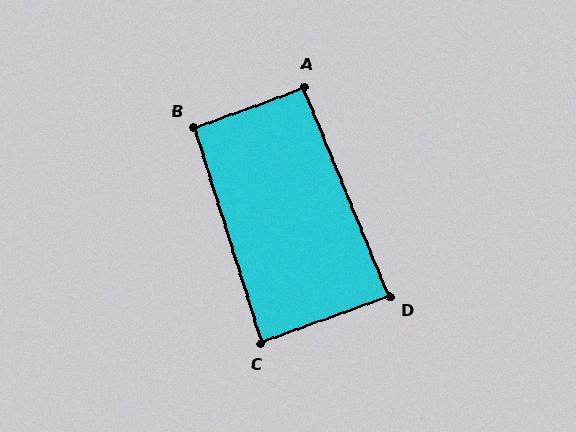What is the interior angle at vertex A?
Approximately 92 degrees (approximately right).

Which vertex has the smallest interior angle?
D, at approximately 87 degrees.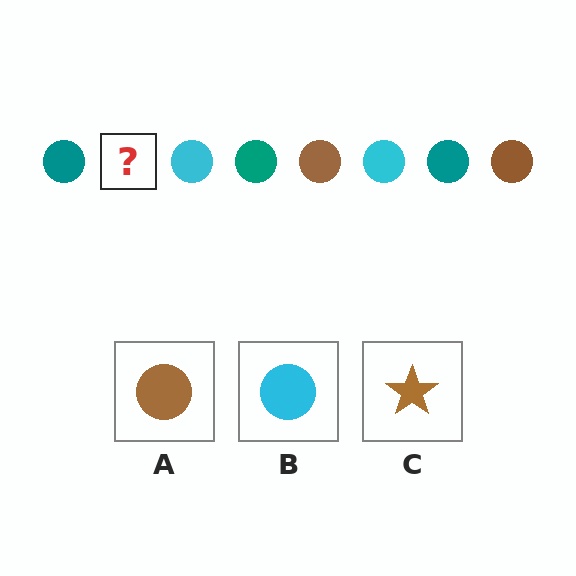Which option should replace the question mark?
Option A.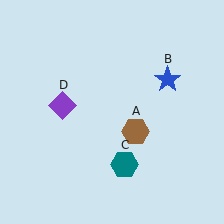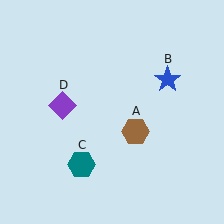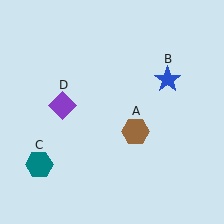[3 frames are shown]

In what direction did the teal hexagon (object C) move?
The teal hexagon (object C) moved left.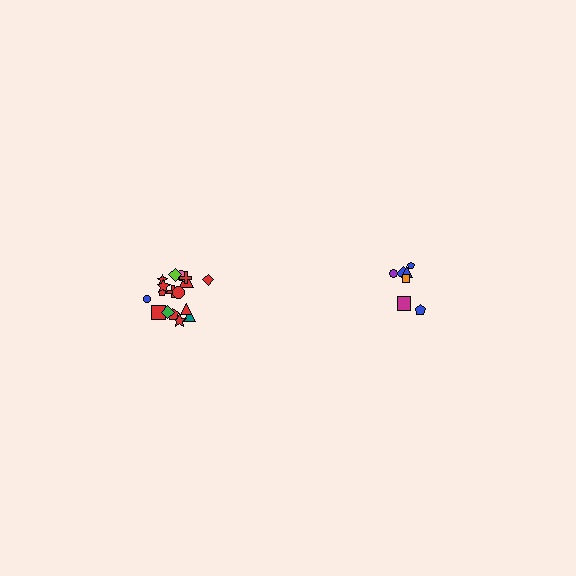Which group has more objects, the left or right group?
The left group.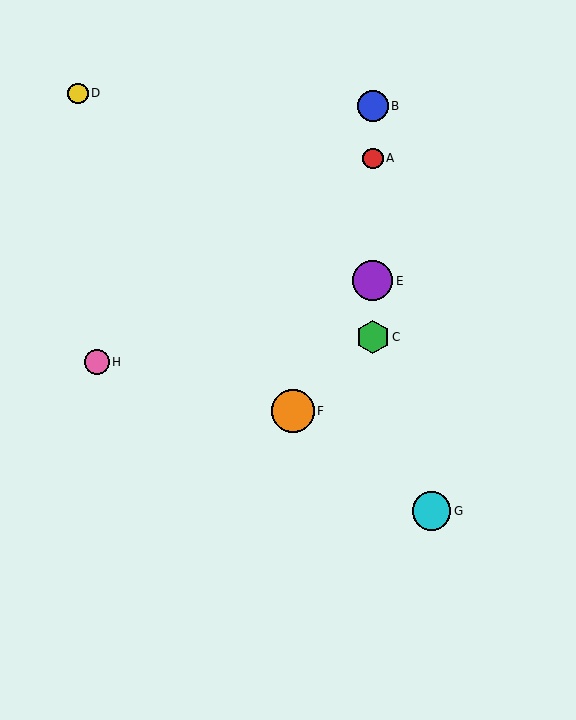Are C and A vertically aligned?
Yes, both are at x≈373.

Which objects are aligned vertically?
Objects A, B, C, E are aligned vertically.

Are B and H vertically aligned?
No, B is at x≈373 and H is at x≈97.